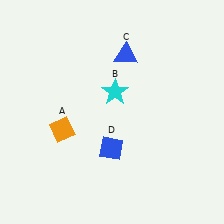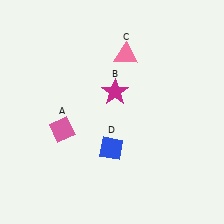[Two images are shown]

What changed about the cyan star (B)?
In Image 1, B is cyan. In Image 2, it changed to magenta.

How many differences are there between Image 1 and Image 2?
There are 3 differences between the two images.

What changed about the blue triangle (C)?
In Image 1, C is blue. In Image 2, it changed to pink.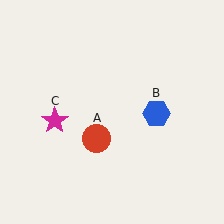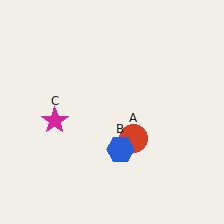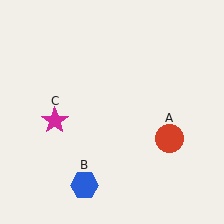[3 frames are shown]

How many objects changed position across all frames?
2 objects changed position: red circle (object A), blue hexagon (object B).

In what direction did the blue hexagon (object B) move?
The blue hexagon (object B) moved down and to the left.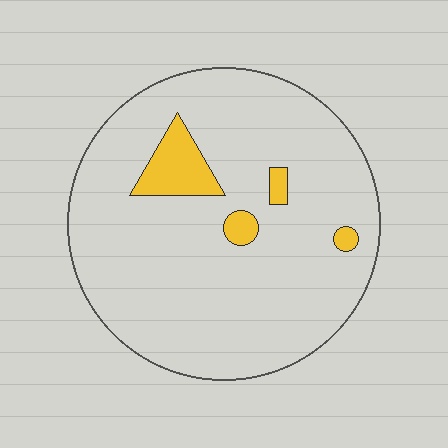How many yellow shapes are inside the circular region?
4.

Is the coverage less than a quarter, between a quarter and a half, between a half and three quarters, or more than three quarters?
Less than a quarter.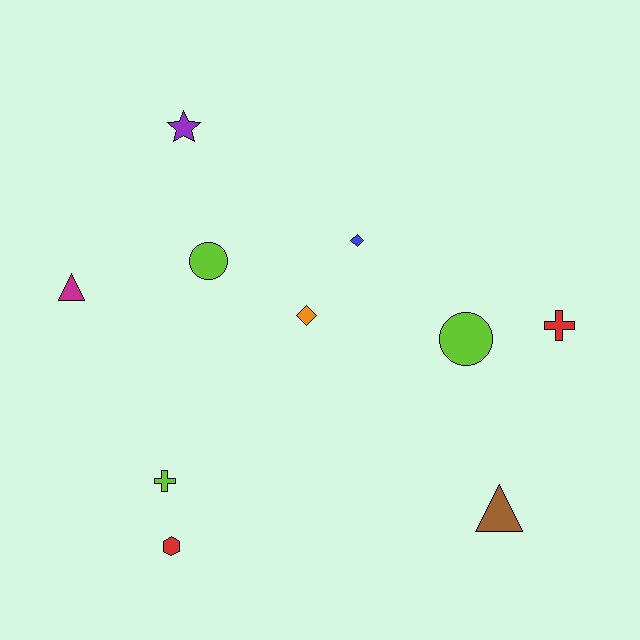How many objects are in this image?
There are 10 objects.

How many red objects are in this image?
There are 2 red objects.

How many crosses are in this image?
There are 2 crosses.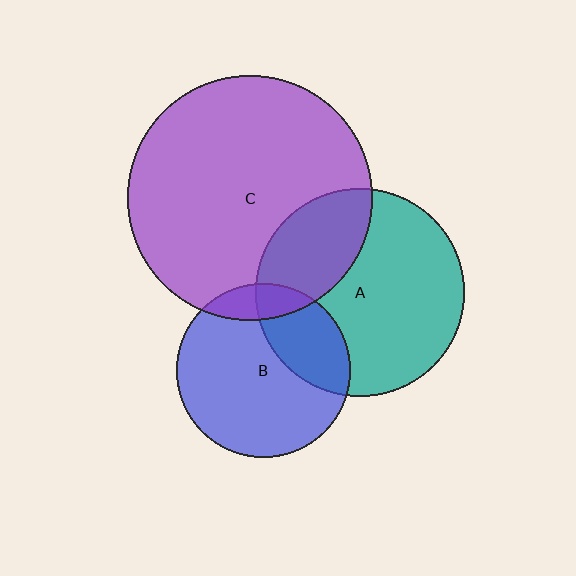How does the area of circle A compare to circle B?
Approximately 1.4 times.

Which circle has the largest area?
Circle C (purple).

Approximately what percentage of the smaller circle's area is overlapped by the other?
Approximately 30%.